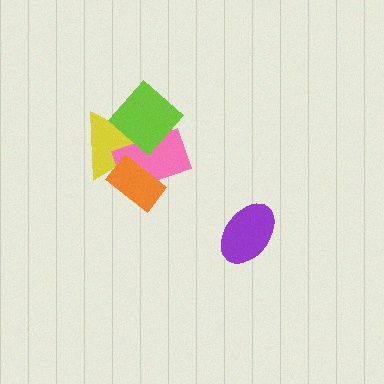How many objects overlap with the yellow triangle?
3 objects overlap with the yellow triangle.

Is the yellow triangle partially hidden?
Yes, it is partially covered by another shape.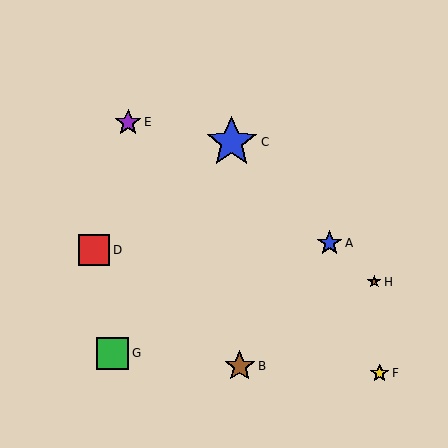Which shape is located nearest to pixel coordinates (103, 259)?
The red square (labeled D) at (94, 250) is nearest to that location.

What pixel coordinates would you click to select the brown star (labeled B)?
Click at (240, 366) to select the brown star B.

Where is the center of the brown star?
The center of the brown star is at (374, 282).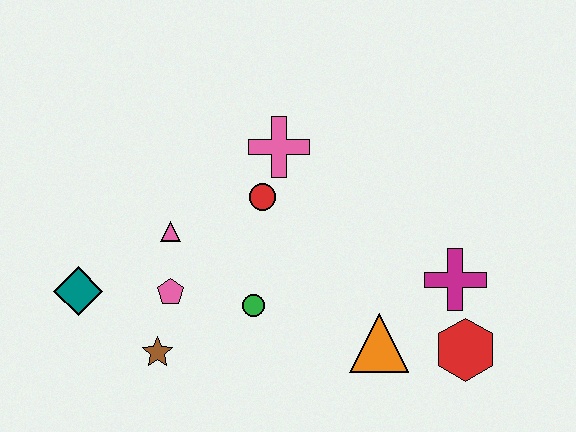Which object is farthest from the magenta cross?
The teal diamond is farthest from the magenta cross.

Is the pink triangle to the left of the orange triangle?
Yes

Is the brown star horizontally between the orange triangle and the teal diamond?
Yes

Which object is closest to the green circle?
The pink pentagon is closest to the green circle.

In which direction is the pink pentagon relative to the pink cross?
The pink pentagon is below the pink cross.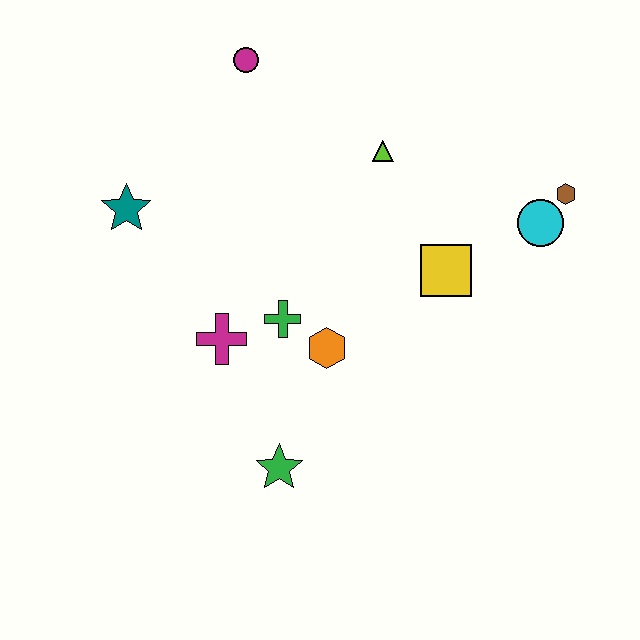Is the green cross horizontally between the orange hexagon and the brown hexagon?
No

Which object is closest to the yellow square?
The cyan circle is closest to the yellow square.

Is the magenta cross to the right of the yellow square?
No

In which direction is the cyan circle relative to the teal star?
The cyan circle is to the right of the teal star.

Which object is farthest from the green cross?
The brown hexagon is farthest from the green cross.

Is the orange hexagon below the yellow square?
Yes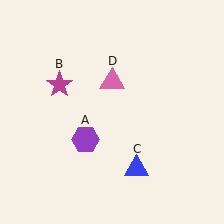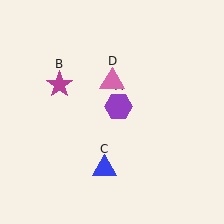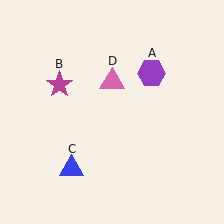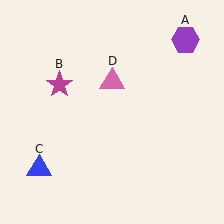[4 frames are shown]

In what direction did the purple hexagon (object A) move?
The purple hexagon (object A) moved up and to the right.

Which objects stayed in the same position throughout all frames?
Magenta star (object B) and pink triangle (object D) remained stationary.